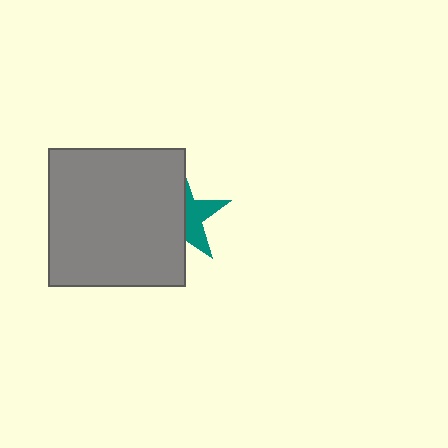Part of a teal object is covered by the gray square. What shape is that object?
It is a star.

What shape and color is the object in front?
The object in front is a gray square.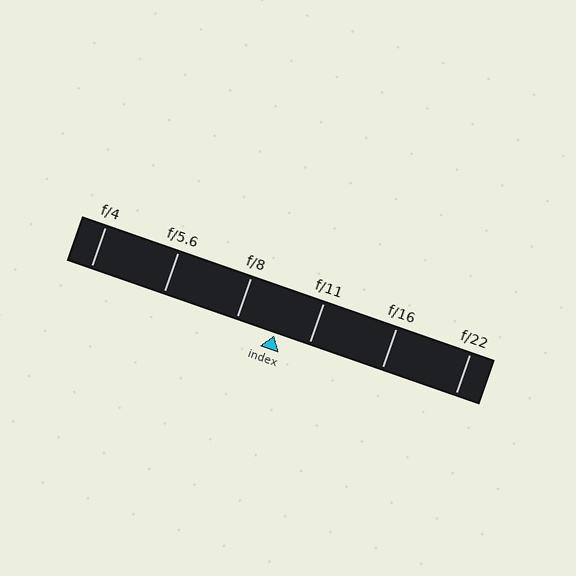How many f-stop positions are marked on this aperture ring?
There are 6 f-stop positions marked.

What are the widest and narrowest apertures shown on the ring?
The widest aperture shown is f/4 and the narrowest is f/22.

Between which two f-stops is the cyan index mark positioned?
The index mark is between f/8 and f/11.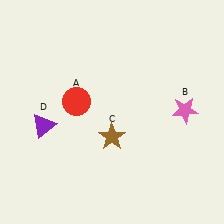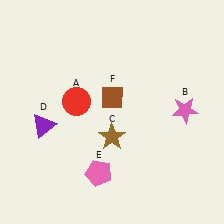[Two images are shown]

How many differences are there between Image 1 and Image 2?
There are 2 differences between the two images.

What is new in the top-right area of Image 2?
A brown diamond (F) was added in the top-right area of Image 2.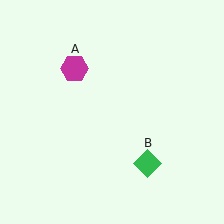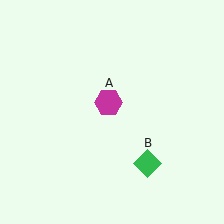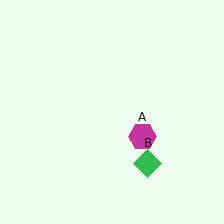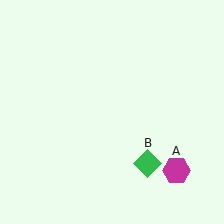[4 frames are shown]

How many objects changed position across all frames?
1 object changed position: magenta hexagon (object A).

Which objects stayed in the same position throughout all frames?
Green diamond (object B) remained stationary.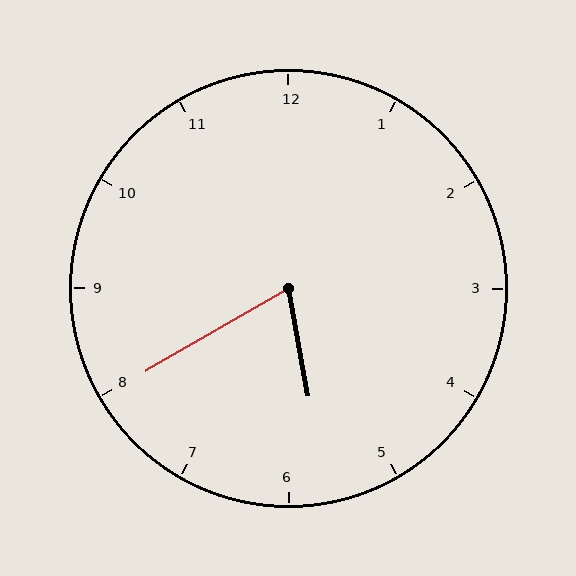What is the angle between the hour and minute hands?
Approximately 70 degrees.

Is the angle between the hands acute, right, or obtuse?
It is acute.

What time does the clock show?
5:40.